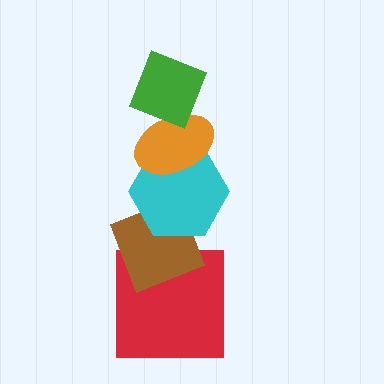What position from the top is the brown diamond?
The brown diamond is 4th from the top.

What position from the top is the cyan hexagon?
The cyan hexagon is 3rd from the top.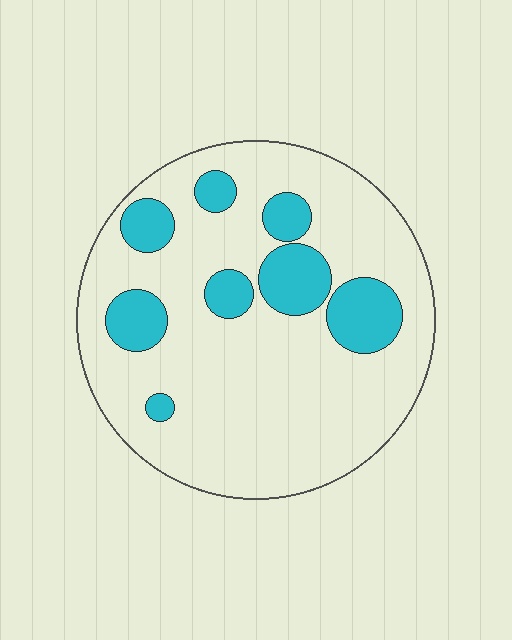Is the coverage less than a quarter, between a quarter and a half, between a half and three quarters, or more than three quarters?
Less than a quarter.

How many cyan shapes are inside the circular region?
8.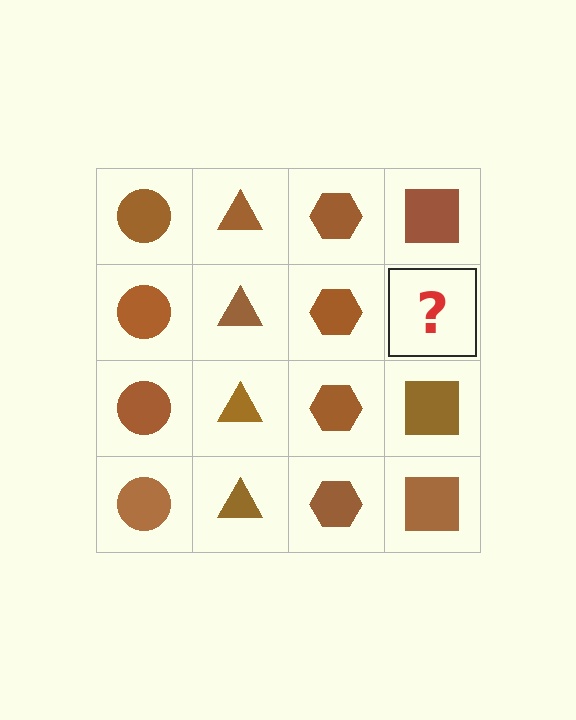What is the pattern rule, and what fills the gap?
The rule is that each column has a consistent shape. The gap should be filled with a brown square.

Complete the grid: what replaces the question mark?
The question mark should be replaced with a brown square.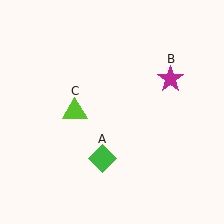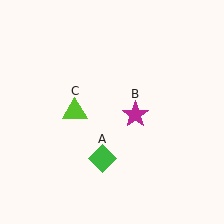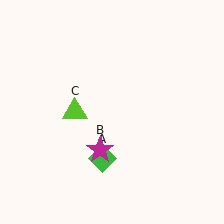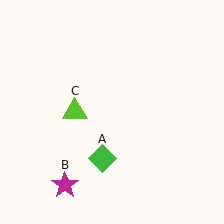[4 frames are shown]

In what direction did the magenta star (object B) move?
The magenta star (object B) moved down and to the left.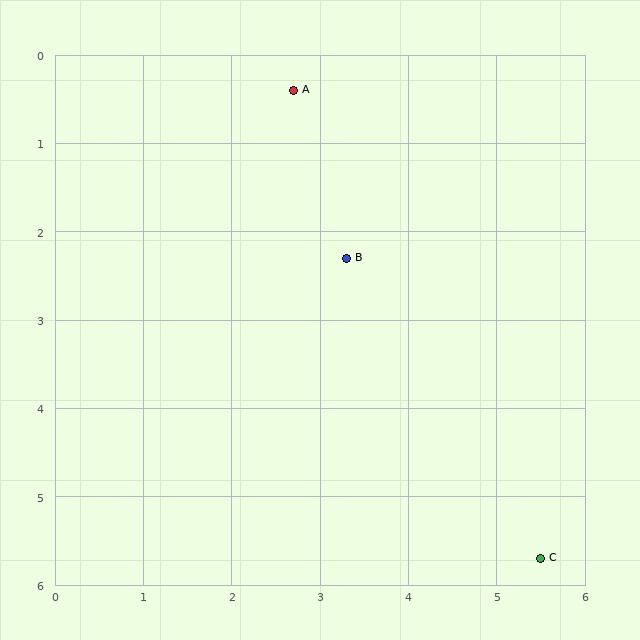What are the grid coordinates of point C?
Point C is at approximately (5.5, 5.7).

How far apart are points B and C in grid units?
Points B and C are about 4.0 grid units apart.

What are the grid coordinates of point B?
Point B is at approximately (3.3, 2.3).